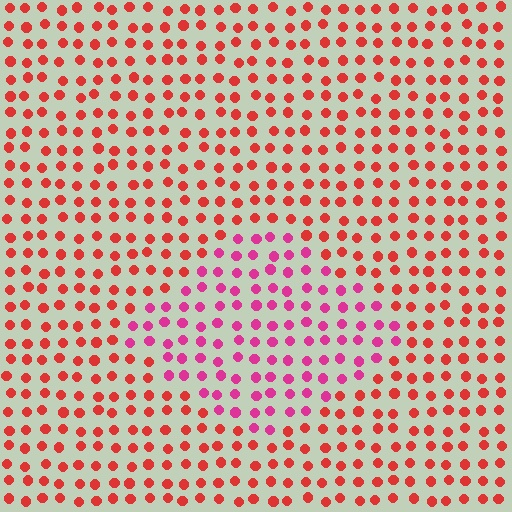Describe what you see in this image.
The image is filled with small red elements in a uniform arrangement. A diamond-shaped region is visible where the elements are tinted to a slightly different hue, forming a subtle color boundary.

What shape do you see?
I see a diamond.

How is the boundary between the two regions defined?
The boundary is defined purely by a slight shift in hue (about 36 degrees). Spacing, size, and orientation are identical on both sides.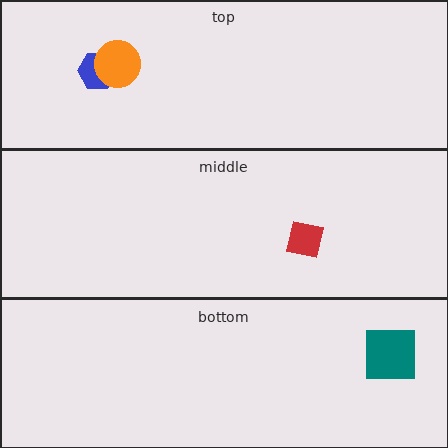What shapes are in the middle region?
The red square.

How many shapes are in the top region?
2.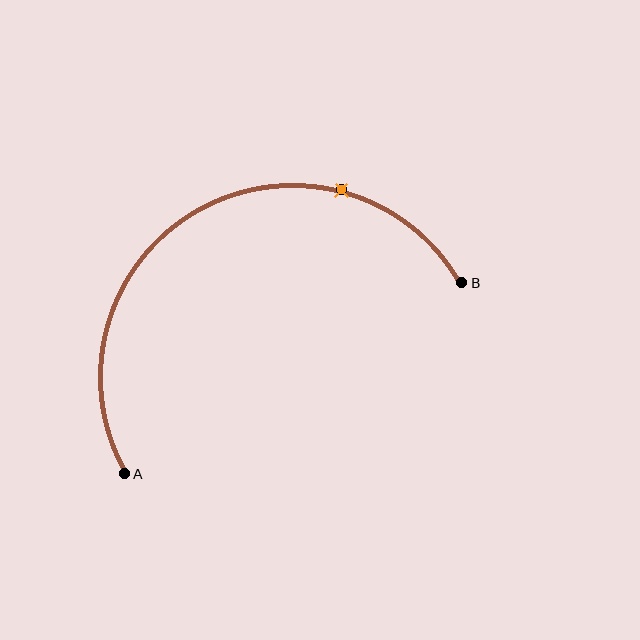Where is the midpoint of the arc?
The arc midpoint is the point on the curve farthest from the straight line joining A and B. It sits above that line.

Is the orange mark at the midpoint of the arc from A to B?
No. The orange mark lies on the arc but is closer to endpoint B. The arc midpoint would be at the point on the curve equidistant along the arc from both A and B.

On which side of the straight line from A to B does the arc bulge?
The arc bulges above the straight line connecting A and B.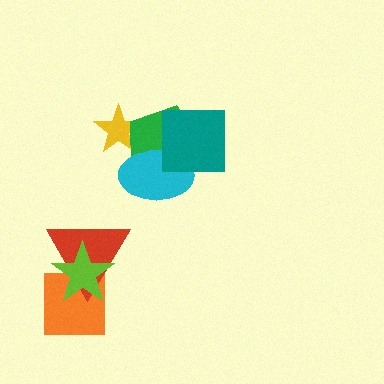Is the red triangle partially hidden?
Yes, it is partially covered by another shape.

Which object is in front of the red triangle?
The lime star is in front of the red triangle.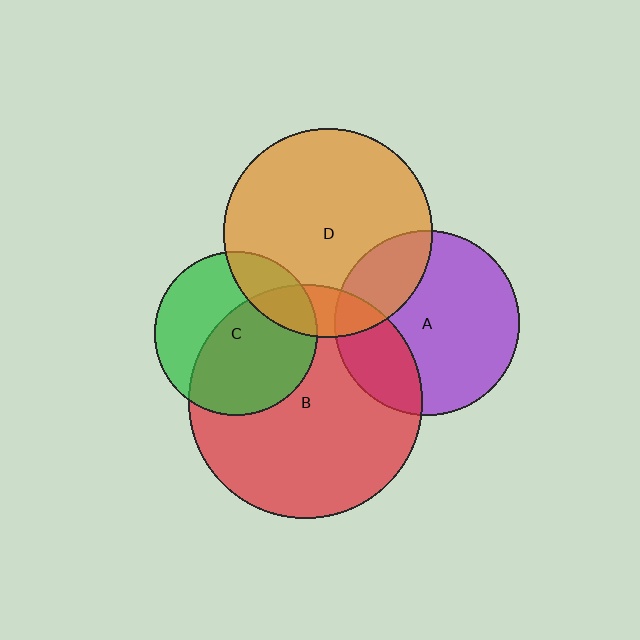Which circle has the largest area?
Circle B (red).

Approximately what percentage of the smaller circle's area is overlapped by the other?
Approximately 25%.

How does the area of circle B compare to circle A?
Approximately 1.6 times.